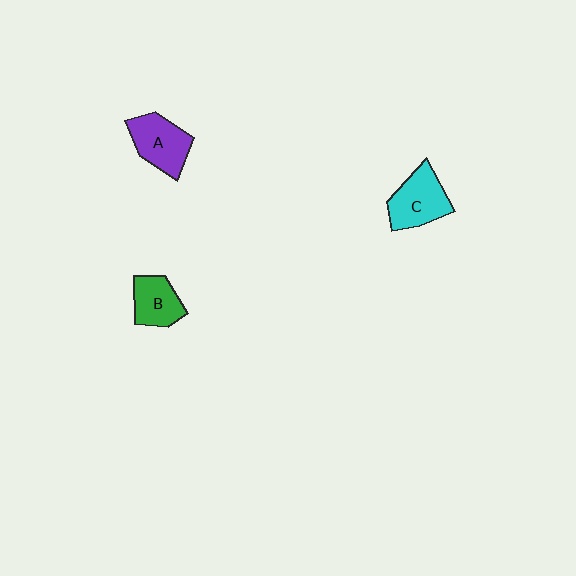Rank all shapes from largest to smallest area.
From largest to smallest: C (cyan), A (purple), B (green).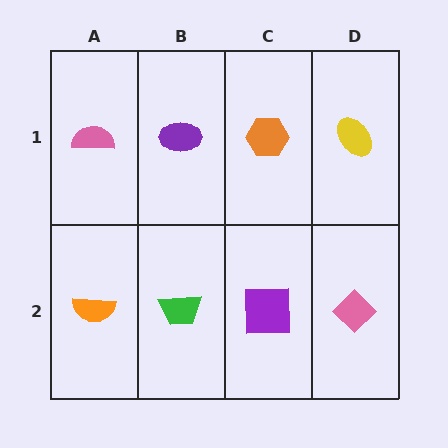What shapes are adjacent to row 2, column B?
A purple ellipse (row 1, column B), an orange semicircle (row 2, column A), a purple square (row 2, column C).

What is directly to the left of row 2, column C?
A green trapezoid.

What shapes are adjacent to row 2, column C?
An orange hexagon (row 1, column C), a green trapezoid (row 2, column B), a pink diamond (row 2, column D).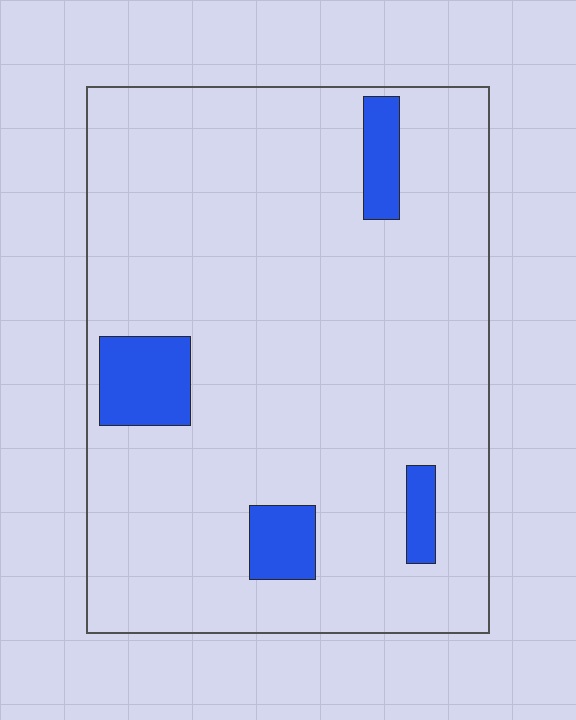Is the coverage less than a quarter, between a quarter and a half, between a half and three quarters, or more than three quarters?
Less than a quarter.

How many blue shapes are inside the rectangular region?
4.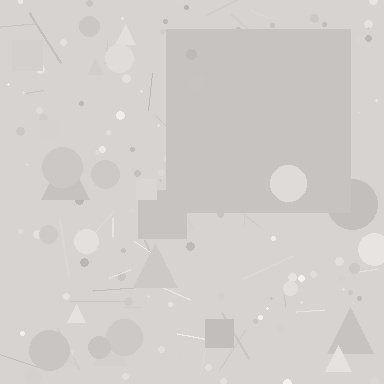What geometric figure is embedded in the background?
A square is embedded in the background.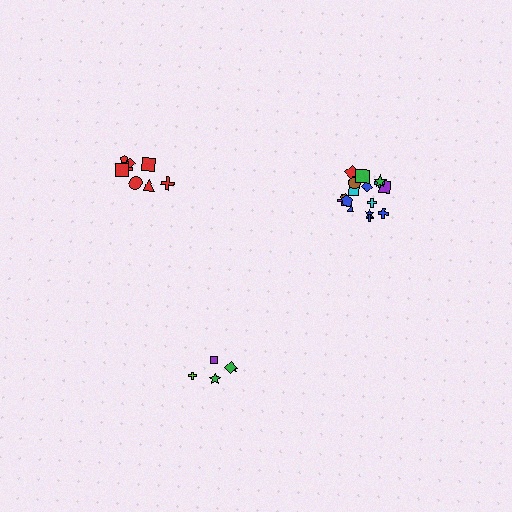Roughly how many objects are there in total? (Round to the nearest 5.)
Roughly 30 objects in total.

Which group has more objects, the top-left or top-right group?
The top-right group.